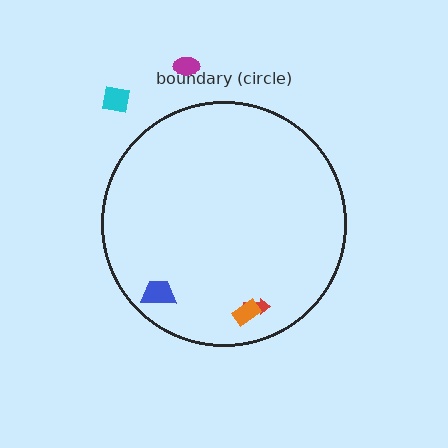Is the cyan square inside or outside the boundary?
Outside.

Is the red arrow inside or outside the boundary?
Inside.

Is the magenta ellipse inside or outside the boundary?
Outside.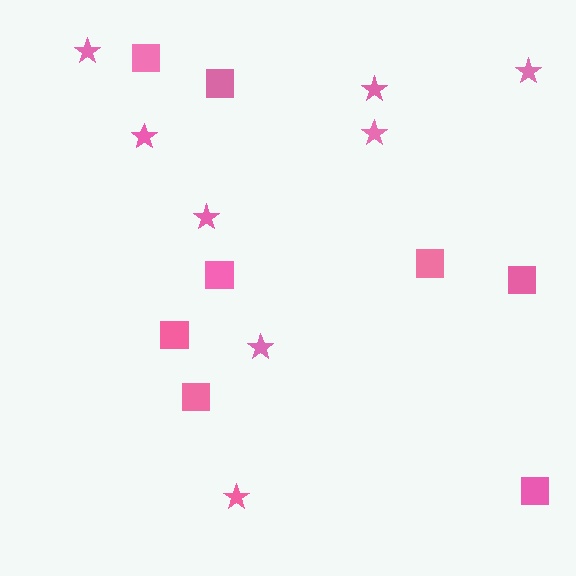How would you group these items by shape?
There are 2 groups: one group of squares (8) and one group of stars (8).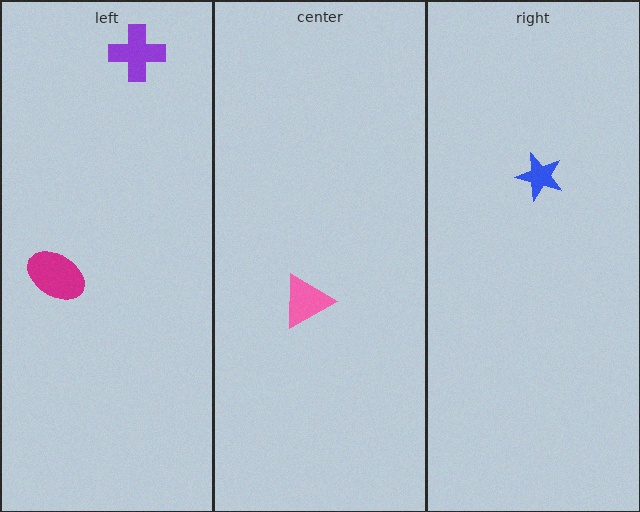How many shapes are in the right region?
1.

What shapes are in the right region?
The blue star.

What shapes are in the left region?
The purple cross, the magenta ellipse.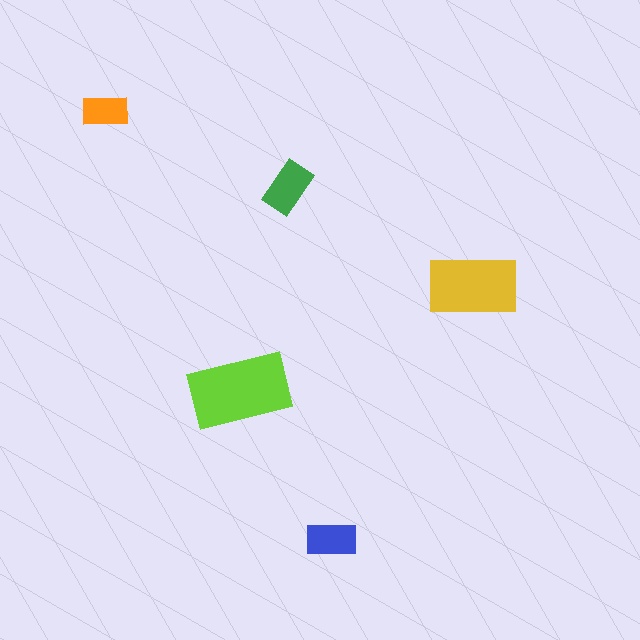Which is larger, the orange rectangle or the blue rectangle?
The blue one.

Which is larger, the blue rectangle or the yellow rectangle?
The yellow one.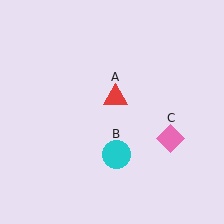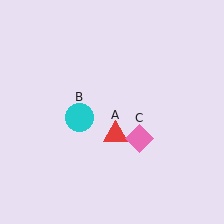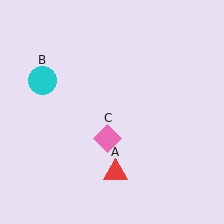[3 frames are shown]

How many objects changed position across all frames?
3 objects changed position: red triangle (object A), cyan circle (object B), pink diamond (object C).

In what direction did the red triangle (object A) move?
The red triangle (object A) moved down.